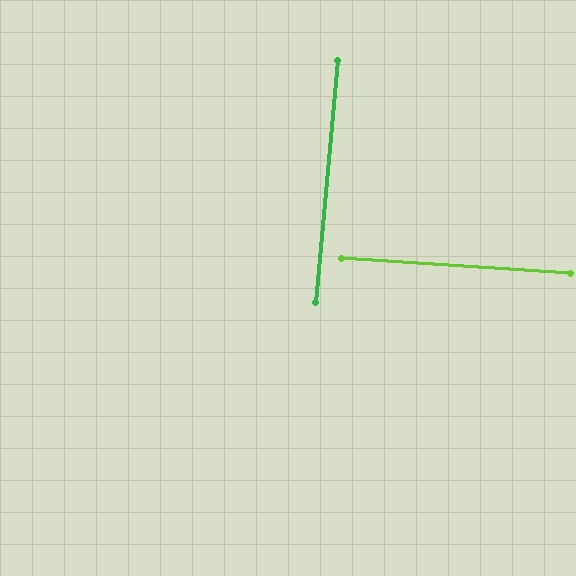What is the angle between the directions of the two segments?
Approximately 89 degrees.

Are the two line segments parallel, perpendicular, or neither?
Perpendicular — they meet at approximately 89°.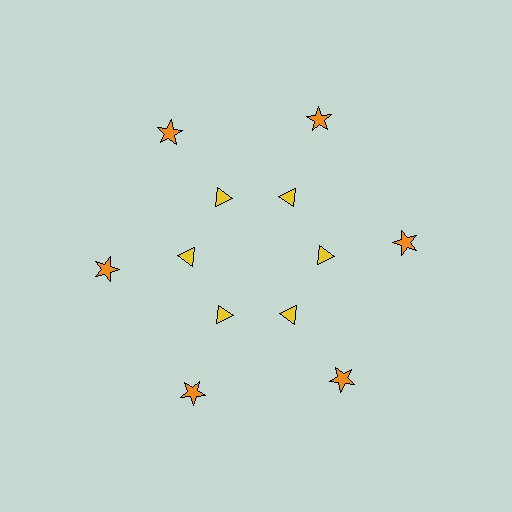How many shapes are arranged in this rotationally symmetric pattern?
There are 12 shapes, arranged in 6 groups of 2.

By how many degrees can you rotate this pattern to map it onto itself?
The pattern maps onto itself every 60 degrees of rotation.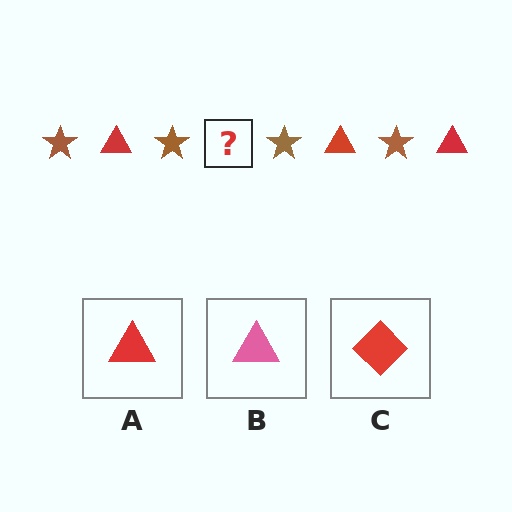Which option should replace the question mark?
Option A.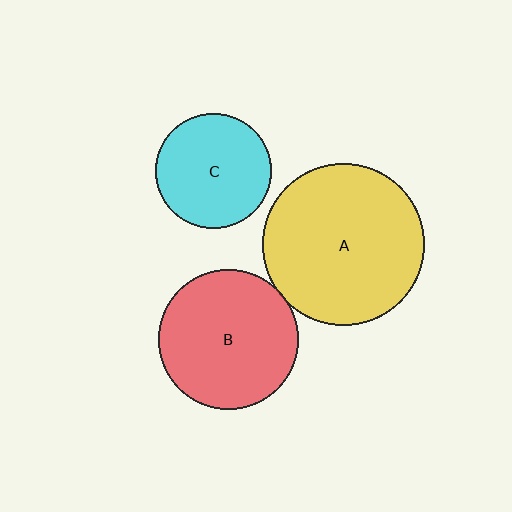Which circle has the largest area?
Circle A (yellow).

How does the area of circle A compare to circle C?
Approximately 2.0 times.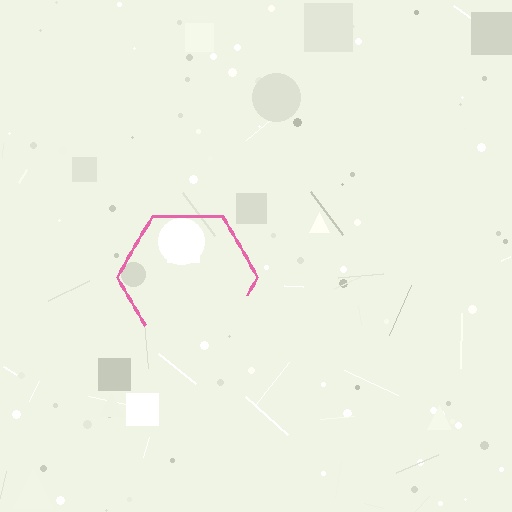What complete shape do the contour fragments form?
The contour fragments form a hexagon.